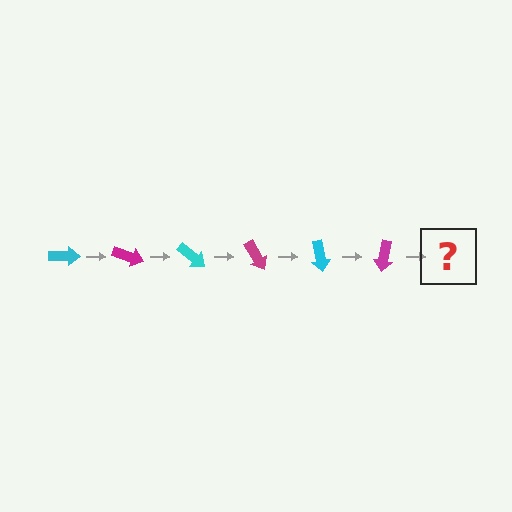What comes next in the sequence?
The next element should be a cyan arrow, rotated 120 degrees from the start.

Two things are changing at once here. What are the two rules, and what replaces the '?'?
The two rules are that it rotates 20 degrees each step and the color cycles through cyan and magenta. The '?' should be a cyan arrow, rotated 120 degrees from the start.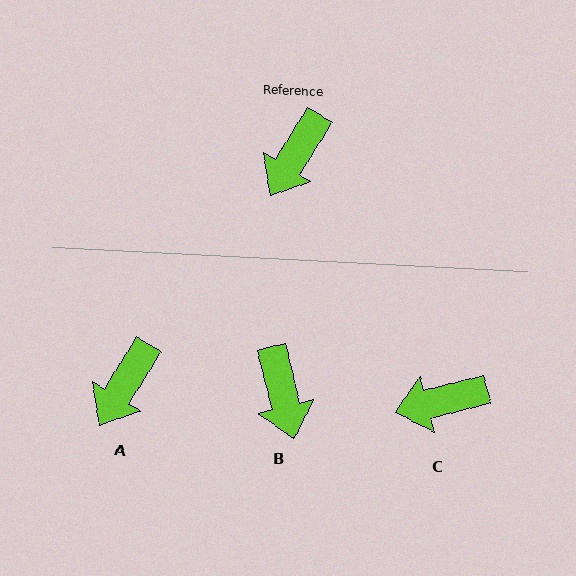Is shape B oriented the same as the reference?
No, it is off by about 46 degrees.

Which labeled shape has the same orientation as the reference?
A.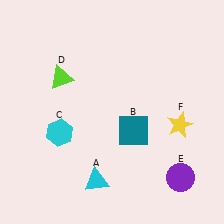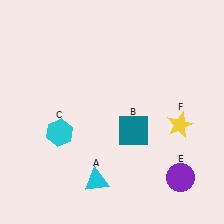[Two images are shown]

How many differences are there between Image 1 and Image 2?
There is 1 difference between the two images.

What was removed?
The lime triangle (D) was removed in Image 2.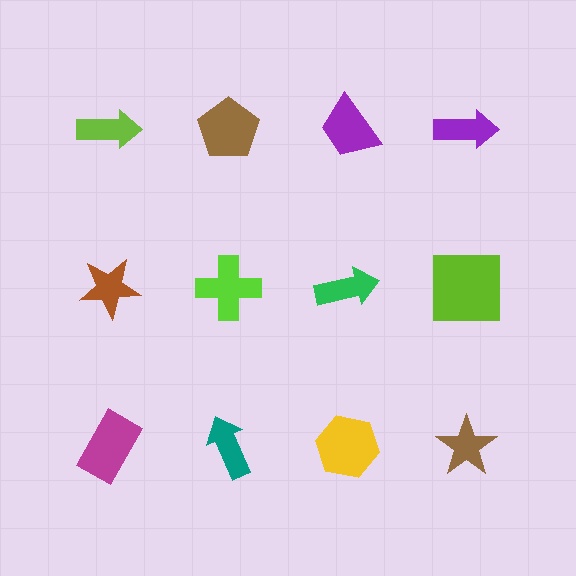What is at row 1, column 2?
A brown pentagon.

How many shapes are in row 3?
4 shapes.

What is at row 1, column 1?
A lime arrow.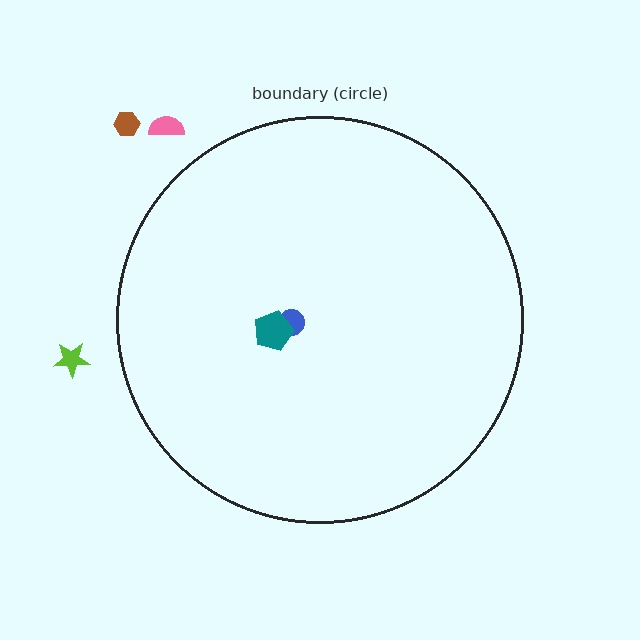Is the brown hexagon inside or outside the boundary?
Outside.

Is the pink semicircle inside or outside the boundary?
Outside.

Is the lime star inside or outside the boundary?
Outside.